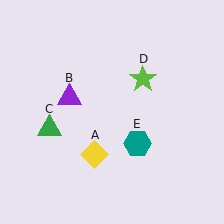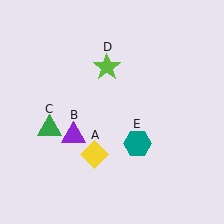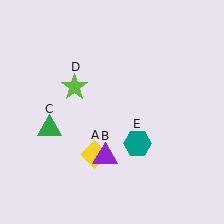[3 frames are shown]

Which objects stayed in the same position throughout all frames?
Yellow diamond (object A) and green triangle (object C) and teal hexagon (object E) remained stationary.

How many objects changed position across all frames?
2 objects changed position: purple triangle (object B), lime star (object D).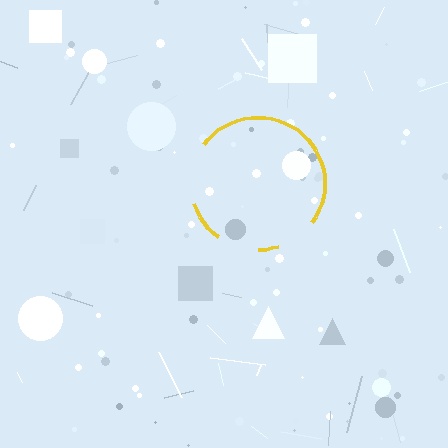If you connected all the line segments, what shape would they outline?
They would outline a circle.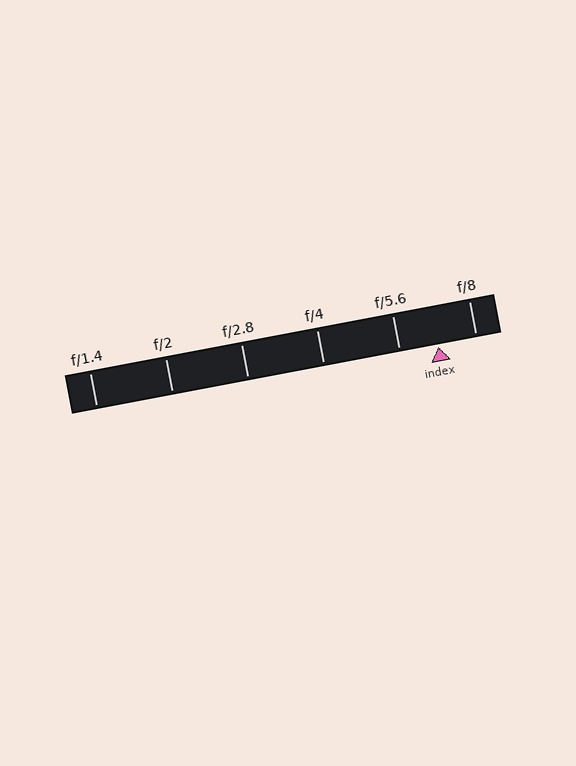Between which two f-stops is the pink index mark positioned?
The index mark is between f/5.6 and f/8.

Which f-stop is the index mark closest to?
The index mark is closest to f/8.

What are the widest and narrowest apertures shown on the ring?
The widest aperture shown is f/1.4 and the narrowest is f/8.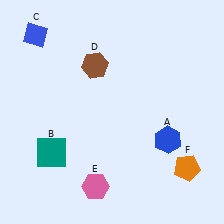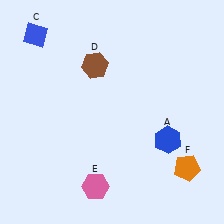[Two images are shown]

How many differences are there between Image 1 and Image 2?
There is 1 difference between the two images.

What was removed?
The teal square (B) was removed in Image 2.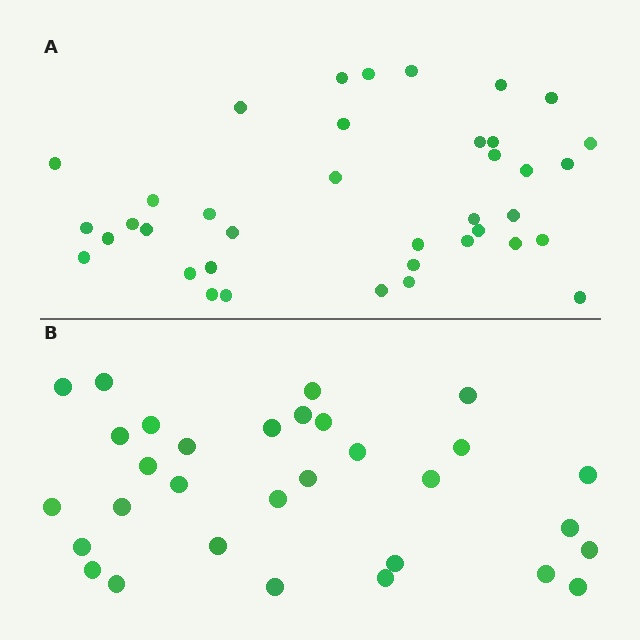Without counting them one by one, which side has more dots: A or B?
Region A (the top region) has more dots.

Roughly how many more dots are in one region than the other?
Region A has roughly 8 or so more dots than region B.